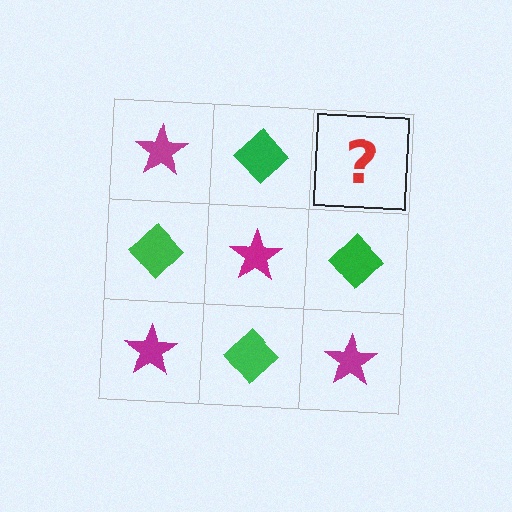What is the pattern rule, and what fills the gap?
The rule is that it alternates magenta star and green diamond in a checkerboard pattern. The gap should be filled with a magenta star.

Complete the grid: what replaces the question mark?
The question mark should be replaced with a magenta star.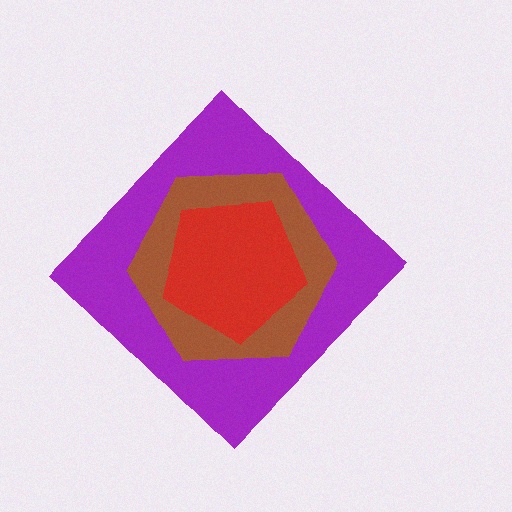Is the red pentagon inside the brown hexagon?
Yes.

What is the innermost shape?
The red pentagon.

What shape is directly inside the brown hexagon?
The red pentagon.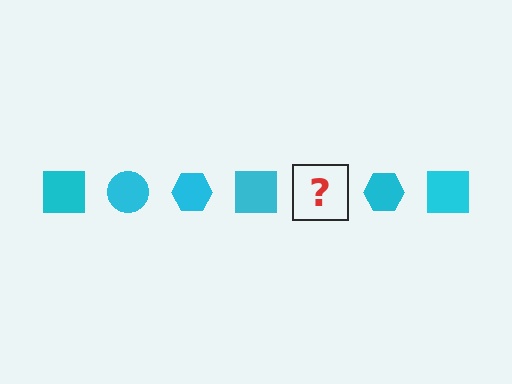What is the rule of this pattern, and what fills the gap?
The rule is that the pattern cycles through square, circle, hexagon shapes in cyan. The gap should be filled with a cyan circle.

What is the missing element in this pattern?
The missing element is a cyan circle.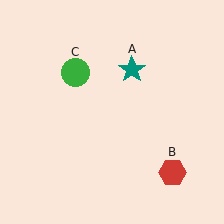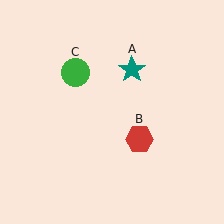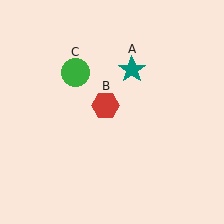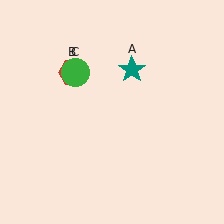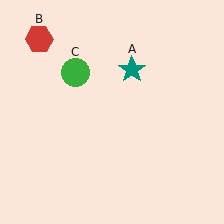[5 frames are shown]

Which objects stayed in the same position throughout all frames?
Teal star (object A) and green circle (object C) remained stationary.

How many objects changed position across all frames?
1 object changed position: red hexagon (object B).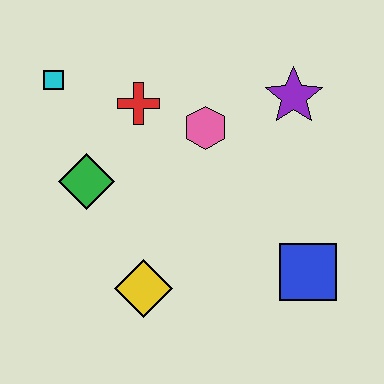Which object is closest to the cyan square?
The red cross is closest to the cyan square.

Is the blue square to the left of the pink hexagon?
No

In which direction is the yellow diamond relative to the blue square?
The yellow diamond is to the left of the blue square.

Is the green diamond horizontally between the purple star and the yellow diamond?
No